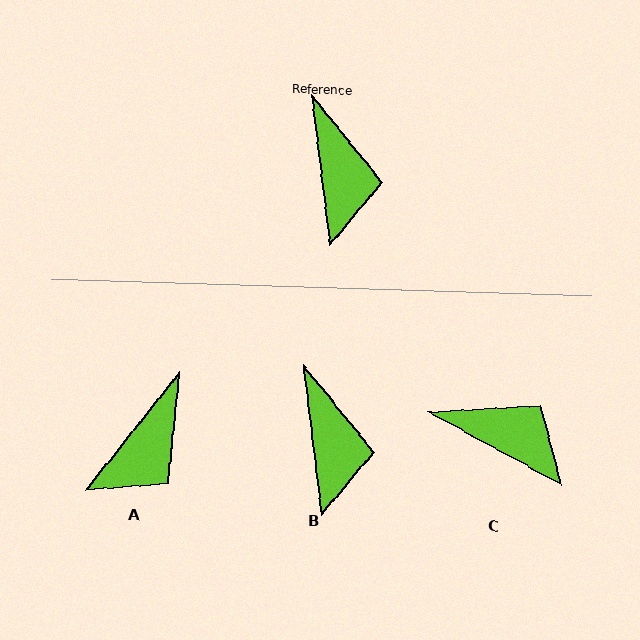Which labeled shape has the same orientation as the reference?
B.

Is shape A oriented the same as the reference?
No, it is off by about 45 degrees.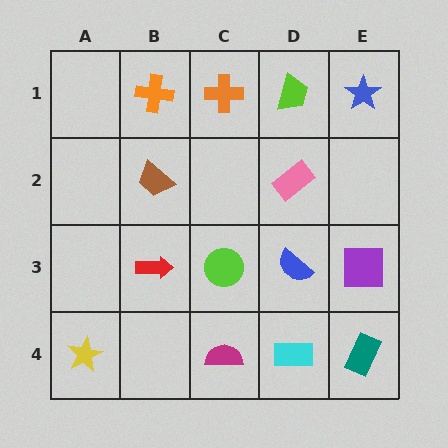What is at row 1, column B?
An orange cross.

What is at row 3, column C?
A lime circle.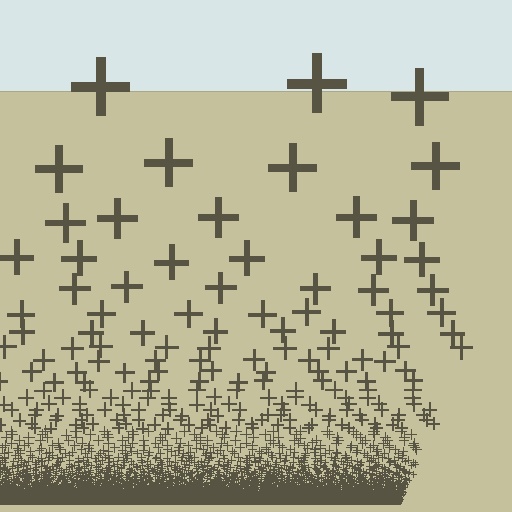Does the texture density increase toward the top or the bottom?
Density increases toward the bottom.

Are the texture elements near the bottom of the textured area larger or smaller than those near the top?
Smaller. The gradient is inverted — elements near the bottom are smaller and denser.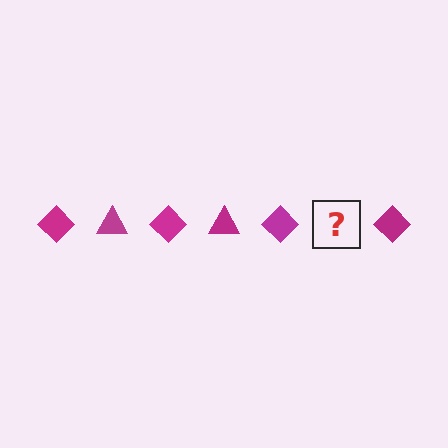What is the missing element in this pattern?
The missing element is a magenta triangle.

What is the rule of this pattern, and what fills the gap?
The rule is that the pattern cycles through diamond, triangle shapes in magenta. The gap should be filled with a magenta triangle.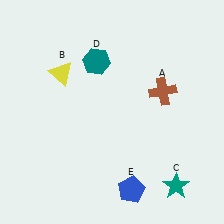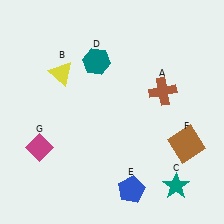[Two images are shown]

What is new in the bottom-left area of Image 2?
A magenta diamond (G) was added in the bottom-left area of Image 2.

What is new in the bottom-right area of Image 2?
A brown square (F) was added in the bottom-right area of Image 2.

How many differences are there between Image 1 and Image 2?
There are 2 differences between the two images.